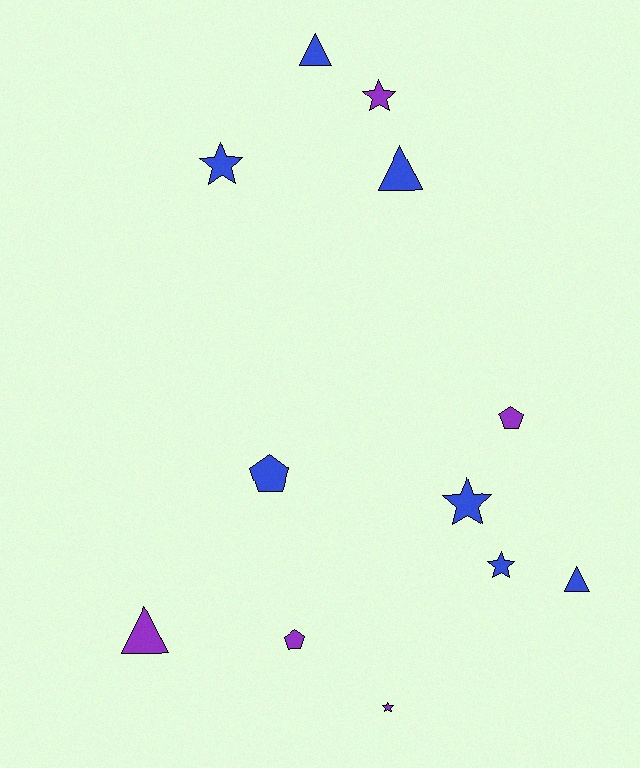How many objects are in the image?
There are 12 objects.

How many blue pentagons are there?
There is 1 blue pentagon.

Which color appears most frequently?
Blue, with 7 objects.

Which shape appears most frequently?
Star, with 5 objects.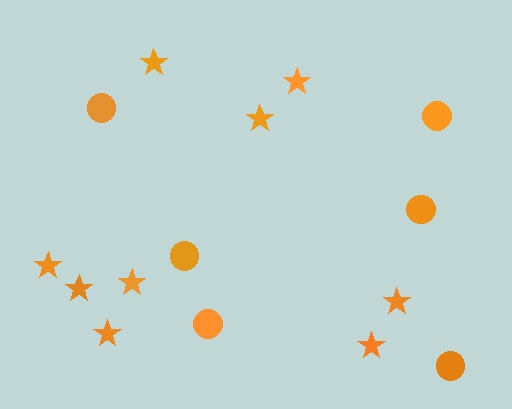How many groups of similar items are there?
There are 2 groups: one group of stars (9) and one group of circles (6).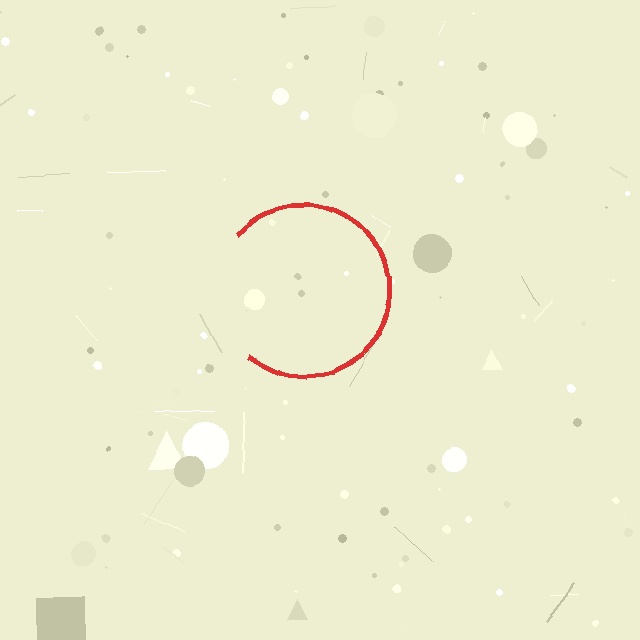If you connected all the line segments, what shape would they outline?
They would outline a circle.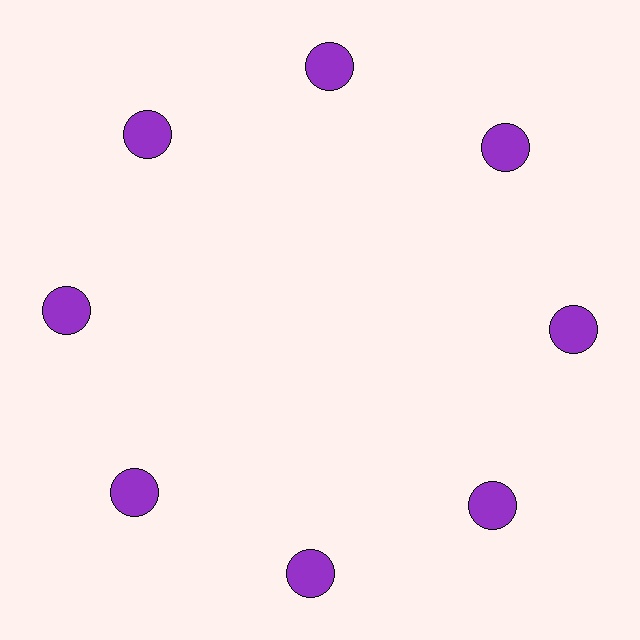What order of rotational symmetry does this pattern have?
This pattern has 8-fold rotational symmetry.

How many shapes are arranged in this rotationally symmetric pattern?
There are 8 shapes, arranged in 8 groups of 1.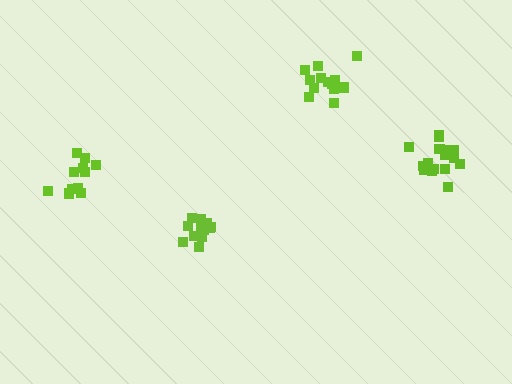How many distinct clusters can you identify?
There are 4 distinct clusters.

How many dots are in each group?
Group 1: 13 dots, Group 2: 11 dots, Group 3: 16 dots, Group 4: 17 dots (57 total).